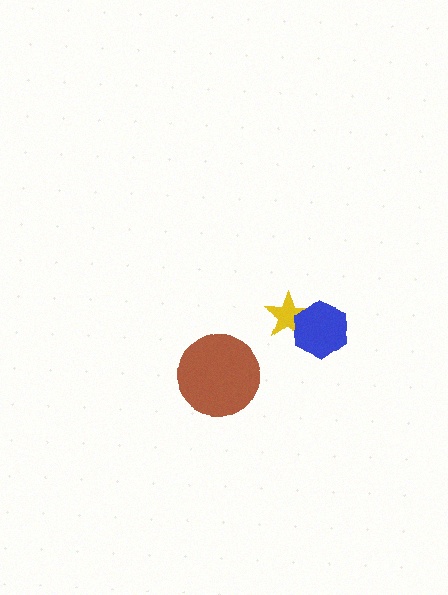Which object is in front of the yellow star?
The blue hexagon is in front of the yellow star.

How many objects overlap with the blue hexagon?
1 object overlaps with the blue hexagon.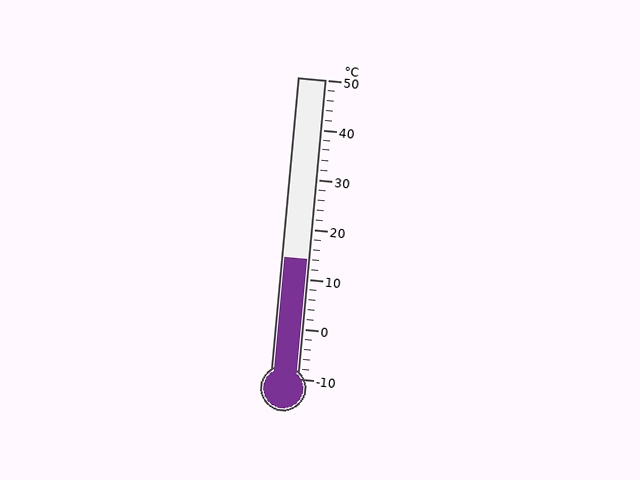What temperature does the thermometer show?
The thermometer shows approximately 14°C.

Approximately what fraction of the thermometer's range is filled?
The thermometer is filled to approximately 40% of its range.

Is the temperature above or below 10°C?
The temperature is above 10°C.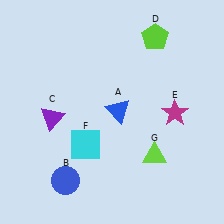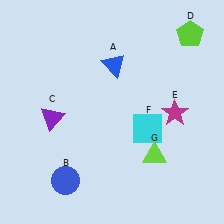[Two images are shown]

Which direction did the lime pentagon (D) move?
The lime pentagon (D) moved right.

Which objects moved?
The objects that moved are: the blue triangle (A), the lime pentagon (D), the cyan square (F).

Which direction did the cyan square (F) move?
The cyan square (F) moved right.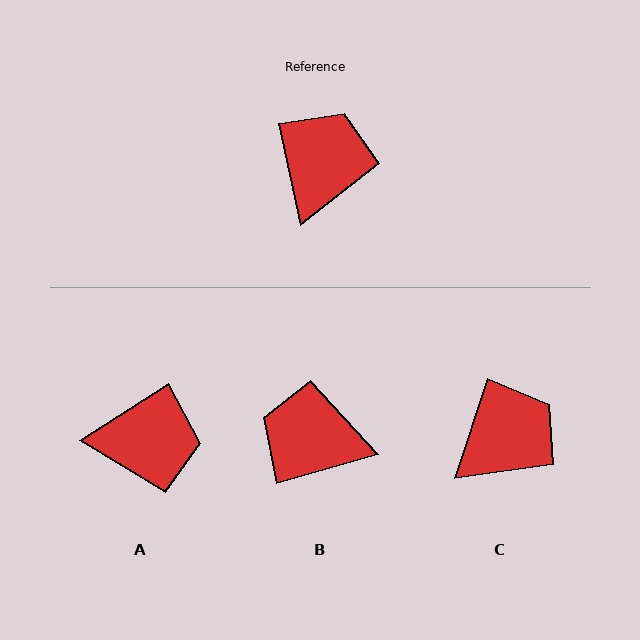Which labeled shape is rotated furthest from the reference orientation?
B, about 94 degrees away.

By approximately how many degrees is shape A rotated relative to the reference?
Approximately 70 degrees clockwise.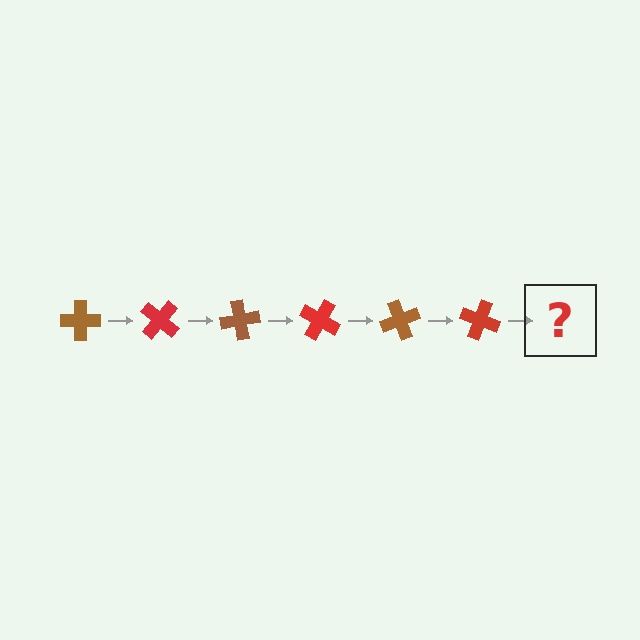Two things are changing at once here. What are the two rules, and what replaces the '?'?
The two rules are that it rotates 40 degrees each step and the color cycles through brown and red. The '?' should be a brown cross, rotated 240 degrees from the start.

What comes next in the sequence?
The next element should be a brown cross, rotated 240 degrees from the start.